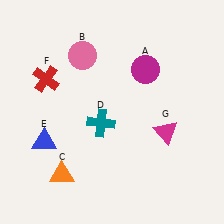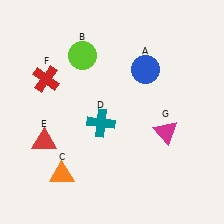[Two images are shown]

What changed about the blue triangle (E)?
In Image 1, E is blue. In Image 2, it changed to red.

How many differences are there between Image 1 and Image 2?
There are 3 differences between the two images.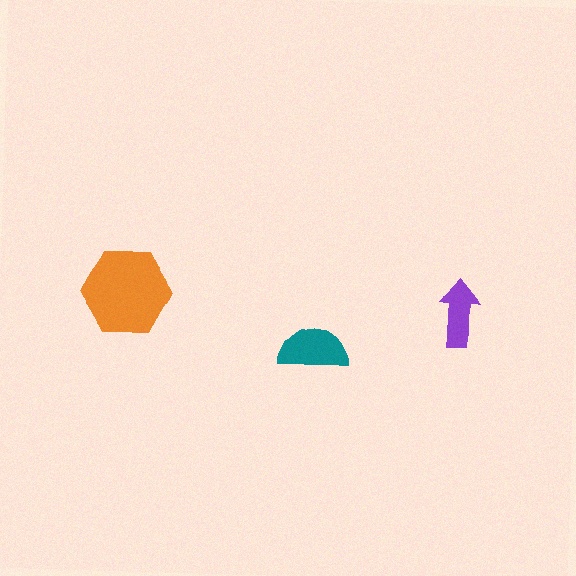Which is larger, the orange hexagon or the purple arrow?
The orange hexagon.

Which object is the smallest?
The purple arrow.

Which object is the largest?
The orange hexagon.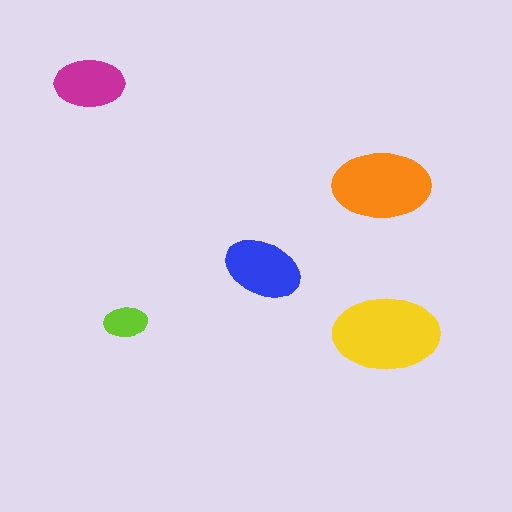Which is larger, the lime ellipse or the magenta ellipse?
The magenta one.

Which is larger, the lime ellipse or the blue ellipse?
The blue one.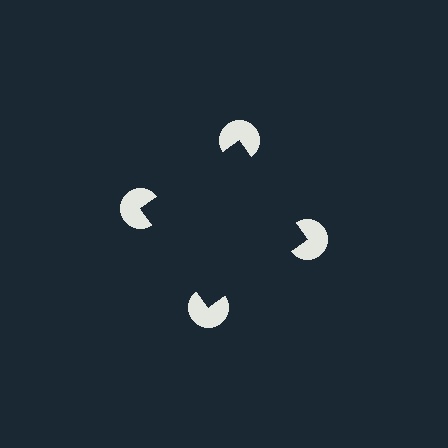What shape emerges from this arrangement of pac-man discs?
An illusory square — its edges are inferred from the aligned wedge cuts in the pac-man discs, not physically drawn.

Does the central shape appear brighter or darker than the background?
It typically appears slightly darker than the background, even though no actual brightness change is drawn.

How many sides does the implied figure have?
4 sides.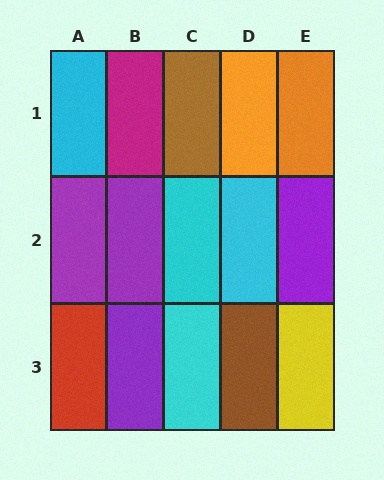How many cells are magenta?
1 cell is magenta.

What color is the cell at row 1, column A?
Cyan.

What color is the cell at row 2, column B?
Purple.